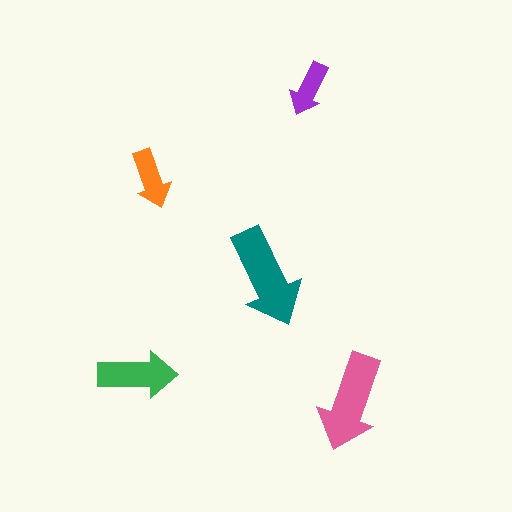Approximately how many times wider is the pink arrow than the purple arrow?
About 2 times wider.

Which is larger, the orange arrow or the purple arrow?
The orange one.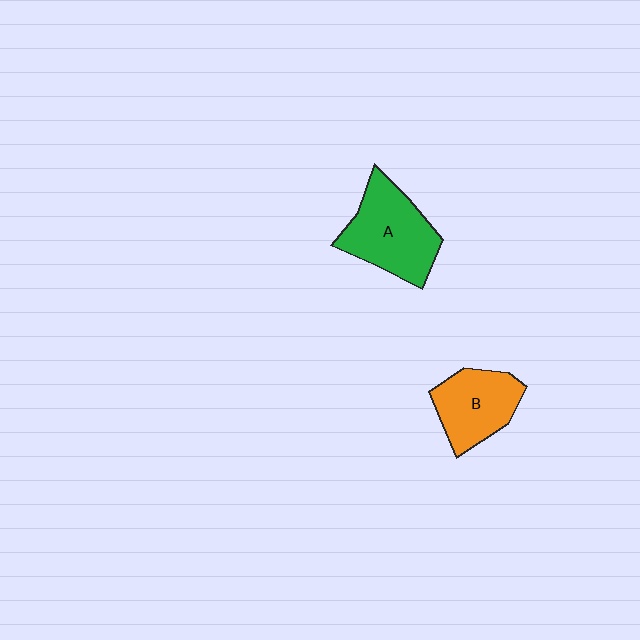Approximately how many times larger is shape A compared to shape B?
Approximately 1.3 times.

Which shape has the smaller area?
Shape B (orange).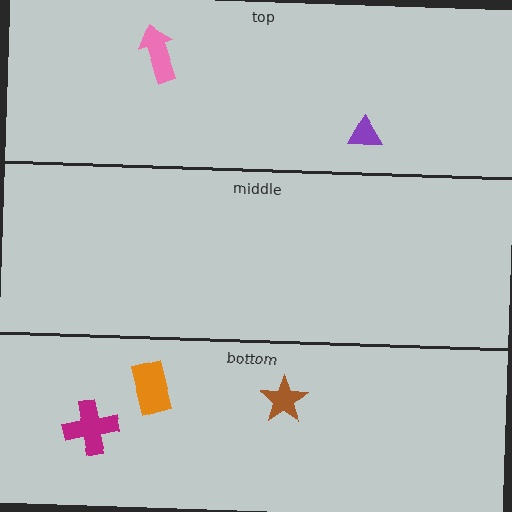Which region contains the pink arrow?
The top region.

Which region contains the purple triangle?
The top region.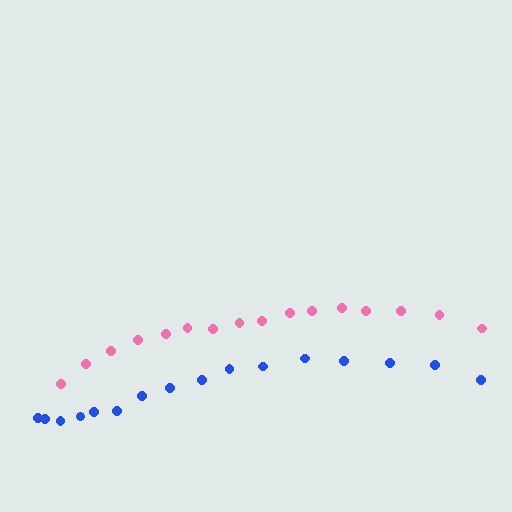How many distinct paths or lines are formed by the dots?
There are 2 distinct paths.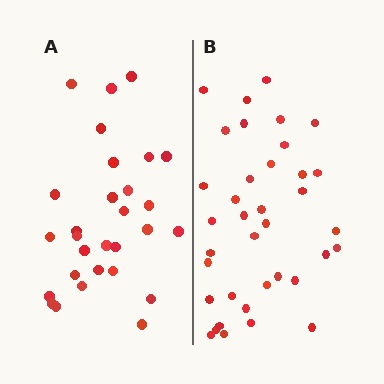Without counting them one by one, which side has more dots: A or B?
Region B (the right region) has more dots.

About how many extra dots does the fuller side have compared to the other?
Region B has roughly 8 or so more dots than region A.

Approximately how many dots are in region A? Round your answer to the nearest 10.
About 30 dots. (The exact count is 29, which rounds to 30.)